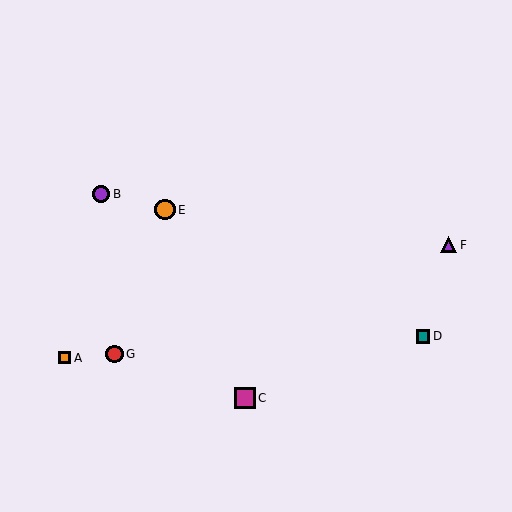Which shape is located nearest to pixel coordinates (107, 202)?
The purple circle (labeled B) at (101, 194) is nearest to that location.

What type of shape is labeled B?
Shape B is a purple circle.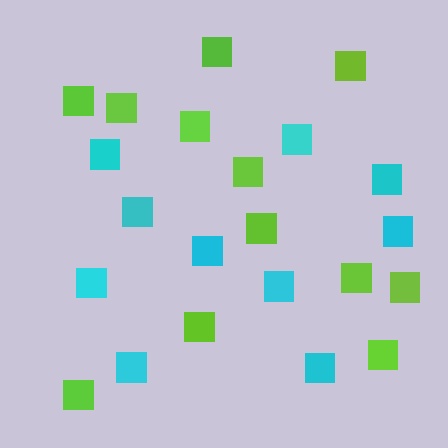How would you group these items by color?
There are 2 groups: one group of lime squares (12) and one group of cyan squares (10).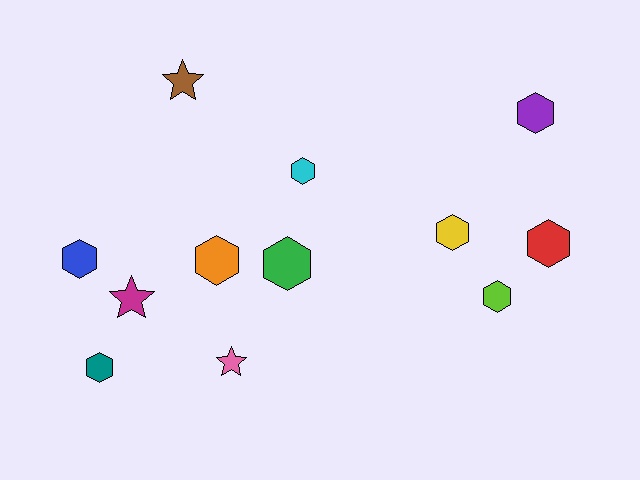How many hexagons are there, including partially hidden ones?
There are 9 hexagons.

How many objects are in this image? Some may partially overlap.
There are 12 objects.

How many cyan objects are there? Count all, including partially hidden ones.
There is 1 cyan object.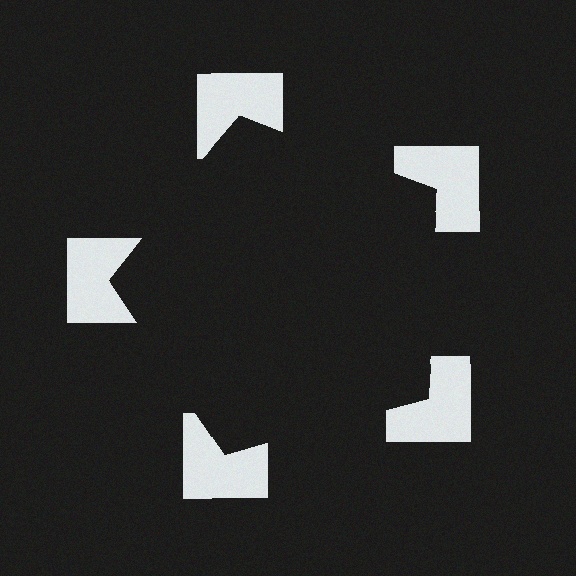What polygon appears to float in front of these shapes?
An illusory pentagon — its edges are inferred from the aligned wedge cuts in the notched squares, not physically drawn.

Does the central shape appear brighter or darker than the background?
It typically appears slightly darker than the background, even though no actual brightness change is drawn.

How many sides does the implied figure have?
5 sides.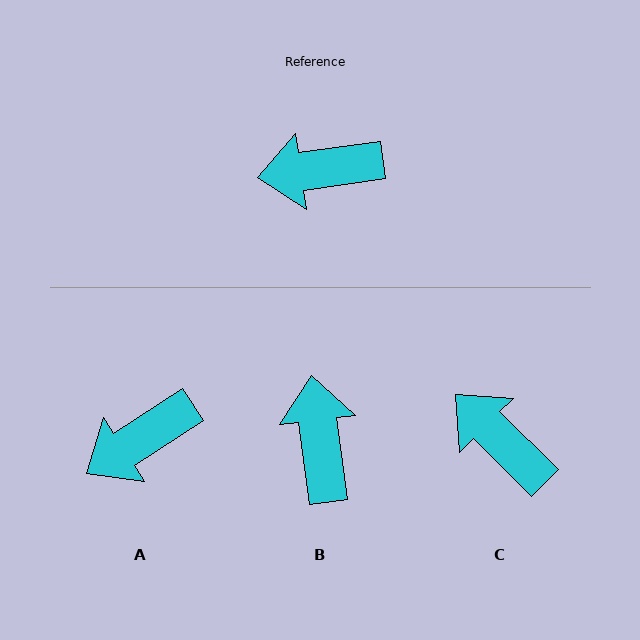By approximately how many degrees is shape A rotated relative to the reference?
Approximately 25 degrees counter-clockwise.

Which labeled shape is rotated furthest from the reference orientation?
B, about 90 degrees away.